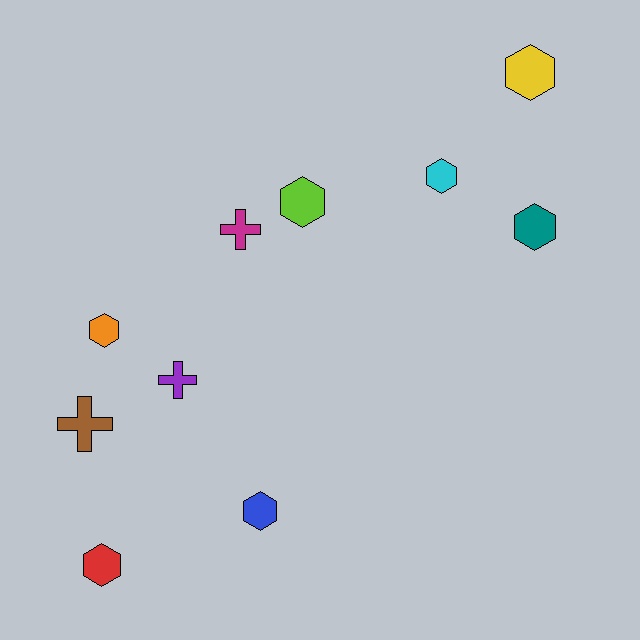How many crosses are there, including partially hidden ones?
There are 3 crosses.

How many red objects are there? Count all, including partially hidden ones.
There is 1 red object.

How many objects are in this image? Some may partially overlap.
There are 10 objects.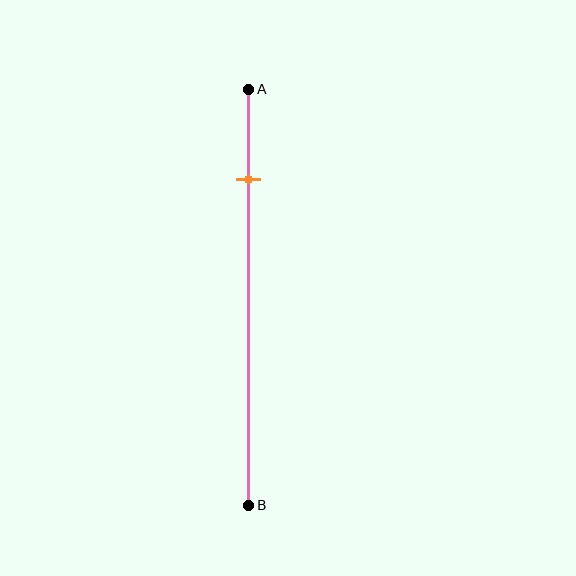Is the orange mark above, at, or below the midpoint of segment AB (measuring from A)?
The orange mark is above the midpoint of segment AB.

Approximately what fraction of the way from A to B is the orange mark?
The orange mark is approximately 20% of the way from A to B.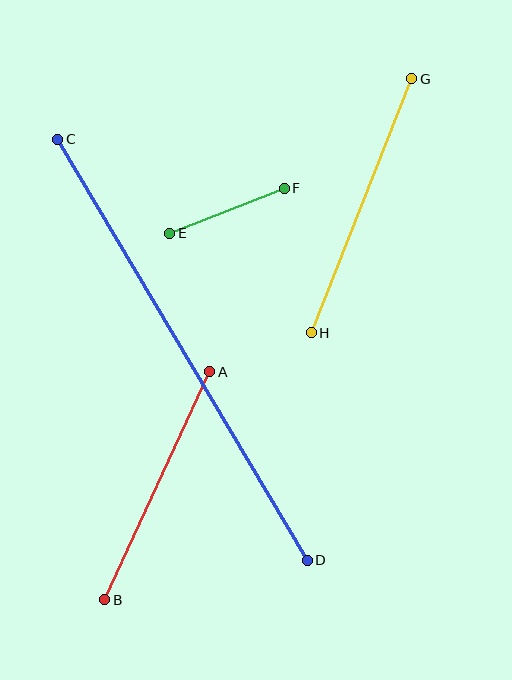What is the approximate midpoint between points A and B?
The midpoint is at approximately (157, 486) pixels.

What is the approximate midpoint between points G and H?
The midpoint is at approximately (361, 206) pixels.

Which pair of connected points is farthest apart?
Points C and D are farthest apart.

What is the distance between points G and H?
The distance is approximately 273 pixels.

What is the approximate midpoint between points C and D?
The midpoint is at approximately (183, 350) pixels.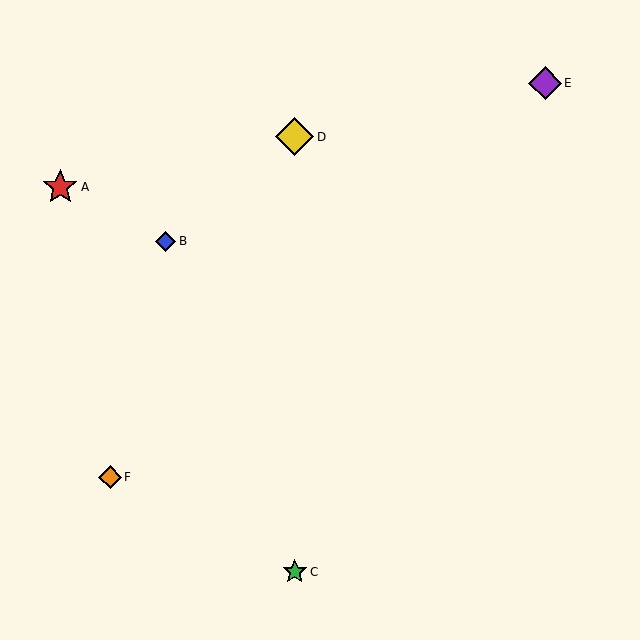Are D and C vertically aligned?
Yes, both are at x≈295.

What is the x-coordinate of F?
Object F is at x≈110.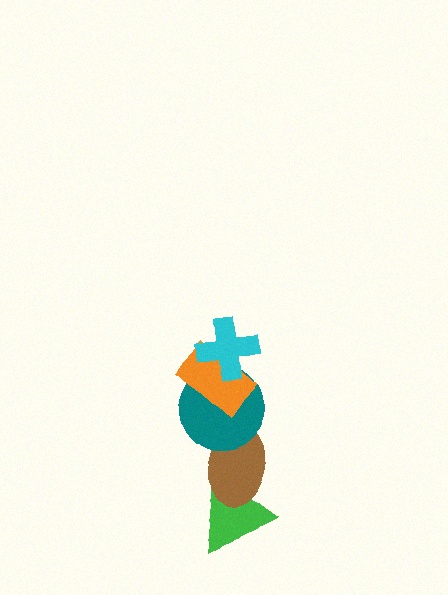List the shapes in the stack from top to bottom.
From top to bottom: the cyan cross, the orange rectangle, the teal circle, the brown ellipse, the green triangle.